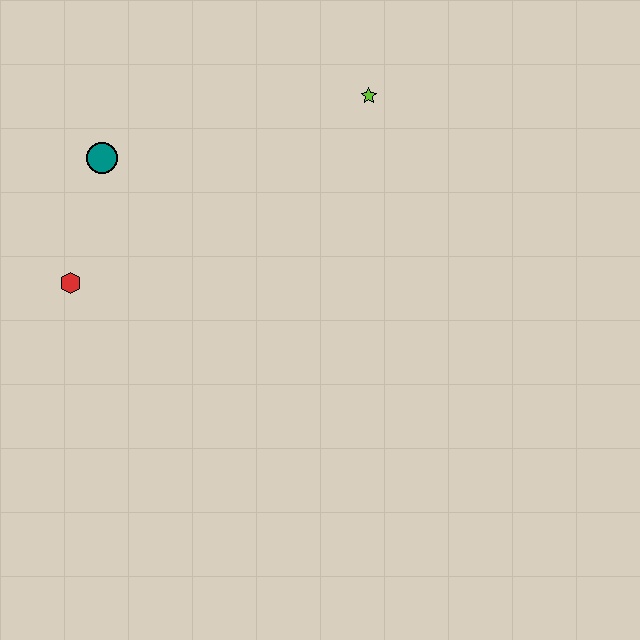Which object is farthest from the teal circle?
The lime star is farthest from the teal circle.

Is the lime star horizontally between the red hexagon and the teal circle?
No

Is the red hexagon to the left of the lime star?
Yes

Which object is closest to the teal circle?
The red hexagon is closest to the teal circle.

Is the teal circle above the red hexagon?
Yes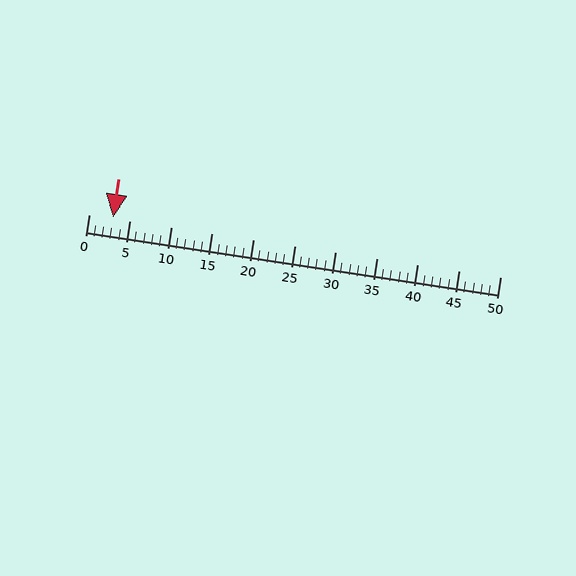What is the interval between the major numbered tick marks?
The major tick marks are spaced 5 units apart.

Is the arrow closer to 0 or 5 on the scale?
The arrow is closer to 5.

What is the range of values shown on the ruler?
The ruler shows values from 0 to 50.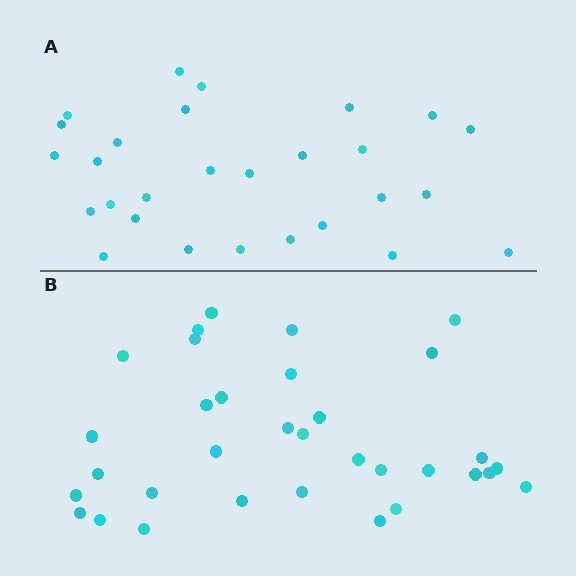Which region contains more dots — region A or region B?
Region B (the bottom region) has more dots.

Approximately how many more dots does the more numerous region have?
Region B has about 5 more dots than region A.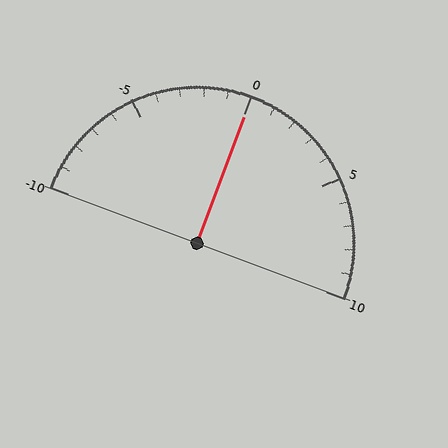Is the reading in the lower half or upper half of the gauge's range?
The reading is in the upper half of the range (-10 to 10).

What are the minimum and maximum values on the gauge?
The gauge ranges from -10 to 10.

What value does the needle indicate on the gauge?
The needle indicates approximately 0.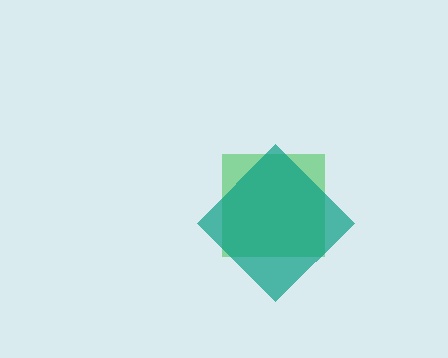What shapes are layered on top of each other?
The layered shapes are: a green square, a teal diamond.